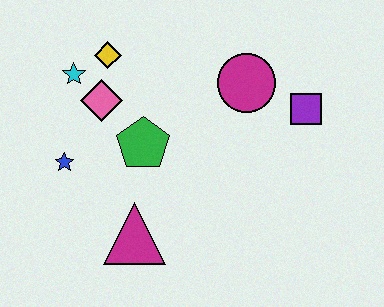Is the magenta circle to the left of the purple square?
Yes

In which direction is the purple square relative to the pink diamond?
The purple square is to the right of the pink diamond.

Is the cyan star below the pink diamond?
No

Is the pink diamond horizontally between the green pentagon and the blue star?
Yes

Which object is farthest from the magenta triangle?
The purple square is farthest from the magenta triangle.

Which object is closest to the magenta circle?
The purple square is closest to the magenta circle.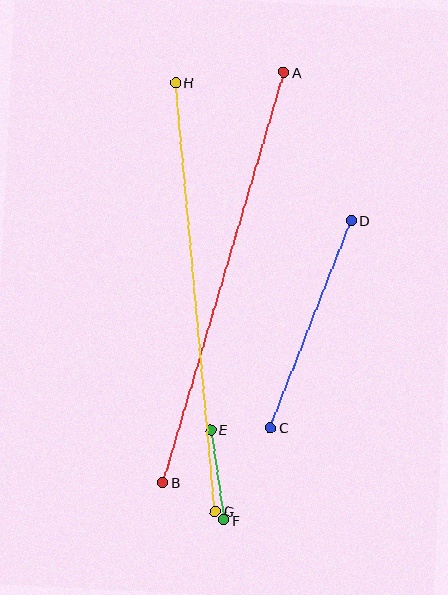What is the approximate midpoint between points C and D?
The midpoint is at approximately (311, 324) pixels.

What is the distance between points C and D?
The distance is approximately 223 pixels.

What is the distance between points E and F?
The distance is approximately 91 pixels.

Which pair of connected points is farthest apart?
Points G and H are farthest apart.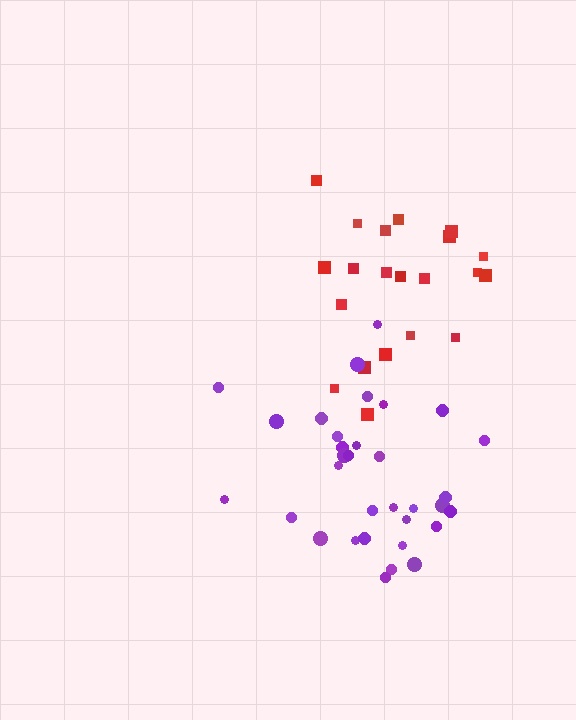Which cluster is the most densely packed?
Purple.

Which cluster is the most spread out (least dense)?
Red.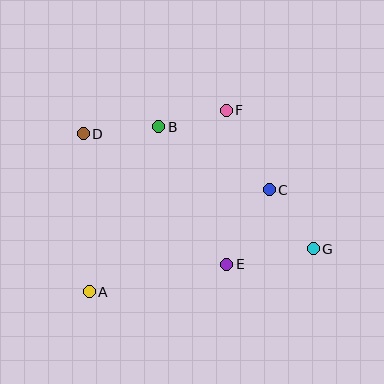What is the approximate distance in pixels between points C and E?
The distance between C and E is approximately 86 pixels.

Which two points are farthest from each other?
Points D and G are farthest from each other.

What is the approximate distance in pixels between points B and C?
The distance between B and C is approximately 127 pixels.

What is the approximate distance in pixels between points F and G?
The distance between F and G is approximately 164 pixels.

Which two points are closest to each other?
Points B and F are closest to each other.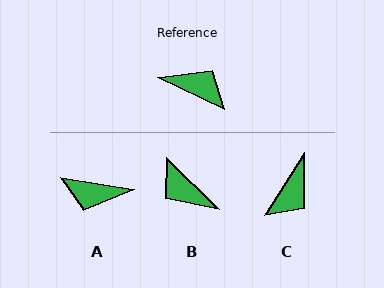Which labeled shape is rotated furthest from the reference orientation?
A, about 164 degrees away.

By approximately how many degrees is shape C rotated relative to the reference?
Approximately 97 degrees clockwise.